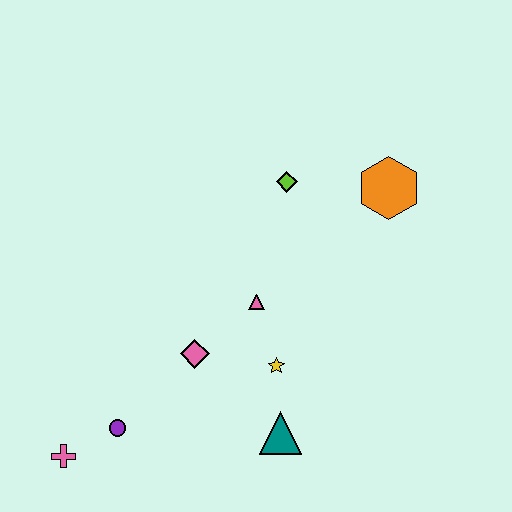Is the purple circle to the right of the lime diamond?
No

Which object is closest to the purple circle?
The pink cross is closest to the purple circle.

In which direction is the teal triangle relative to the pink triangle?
The teal triangle is below the pink triangle.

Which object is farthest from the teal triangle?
The orange hexagon is farthest from the teal triangle.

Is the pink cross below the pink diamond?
Yes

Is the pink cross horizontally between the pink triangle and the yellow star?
No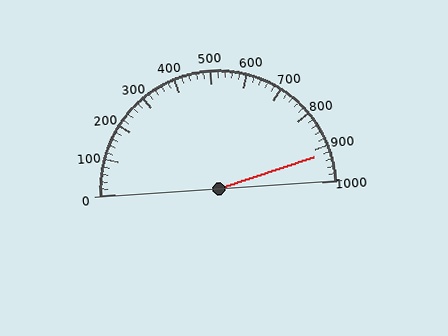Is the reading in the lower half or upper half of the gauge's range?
The reading is in the upper half of the range (0 to 1000).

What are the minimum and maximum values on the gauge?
The gauge ranges from 0 to 1000.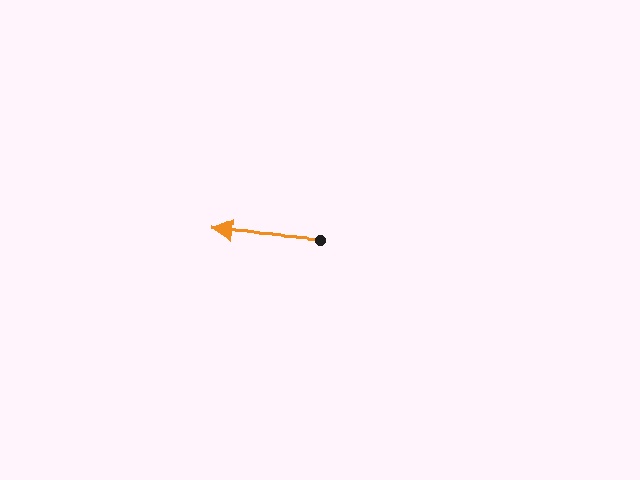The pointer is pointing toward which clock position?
Roughly 9 o'clock.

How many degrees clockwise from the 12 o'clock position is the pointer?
Approximately 274 degrees.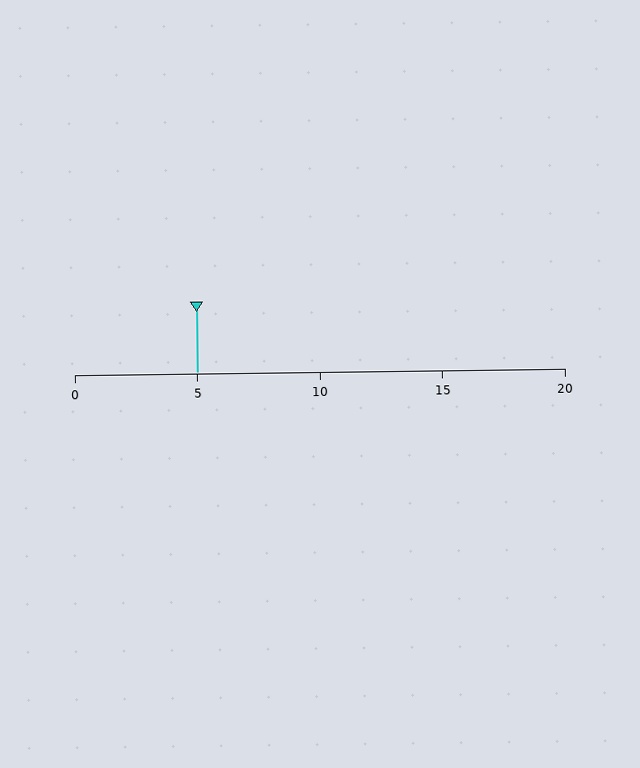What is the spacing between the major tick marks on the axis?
The major ticks are spaced 5 apart.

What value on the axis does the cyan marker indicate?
The marker indicates approximately 5.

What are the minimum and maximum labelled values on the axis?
The axis runs from 0 to 20.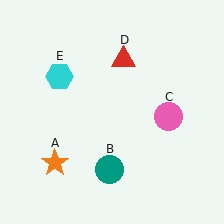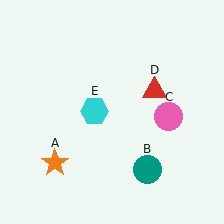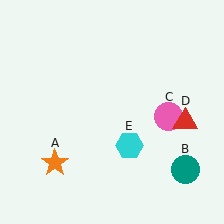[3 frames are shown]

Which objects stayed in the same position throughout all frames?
Orange star (object A) and pink circle (object C) remained stationary.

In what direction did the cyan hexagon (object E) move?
The cyan hexagon (object E) moved down and to the right.